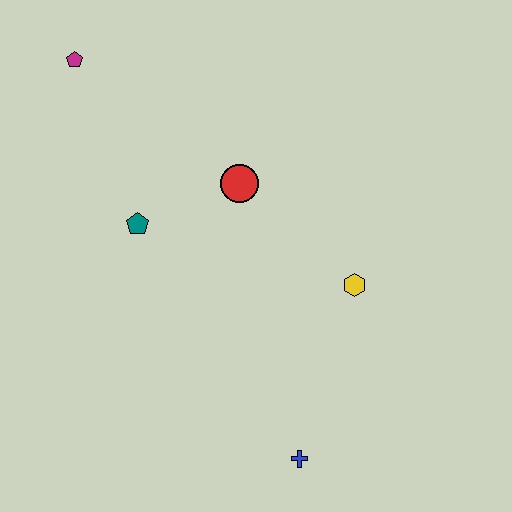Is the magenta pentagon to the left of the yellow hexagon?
Yes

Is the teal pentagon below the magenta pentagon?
Yes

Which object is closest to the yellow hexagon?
The red circle is closest to the yellow hexagon.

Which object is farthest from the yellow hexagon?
The magenta pentagon is farthest from the yellow hexagon.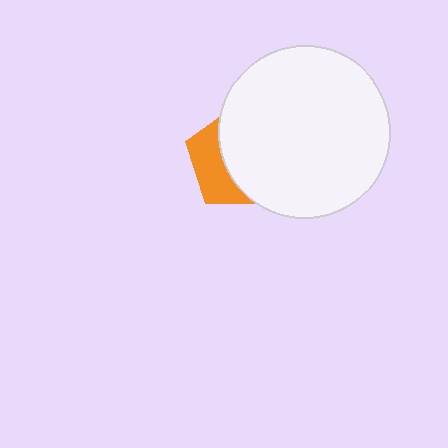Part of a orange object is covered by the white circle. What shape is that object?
It is a pentagon.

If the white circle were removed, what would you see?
You would see the complete orange pentagon.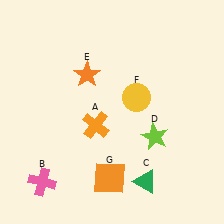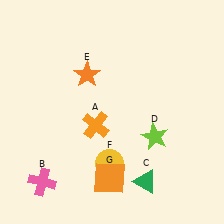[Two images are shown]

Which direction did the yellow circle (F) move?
The yellow circle (F) moved down.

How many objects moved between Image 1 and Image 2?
1 object moved between the two images.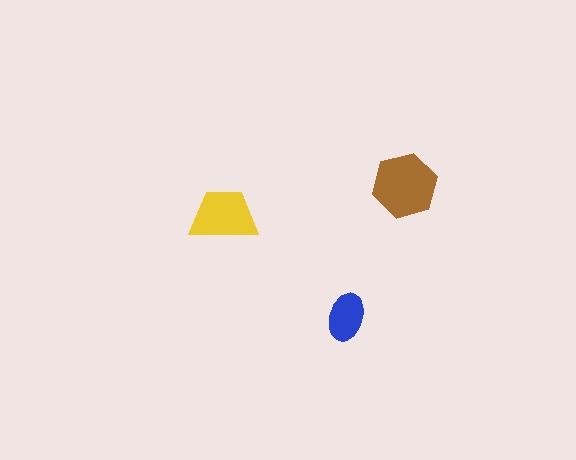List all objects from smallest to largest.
The blue ellipse, the yellow trapezoid, the brown hexagon.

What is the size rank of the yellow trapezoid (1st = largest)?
2nd.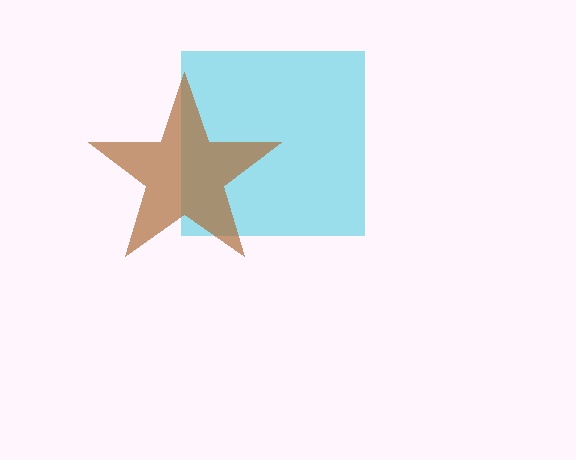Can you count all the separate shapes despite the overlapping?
Yes, there are 2 separate shapes.